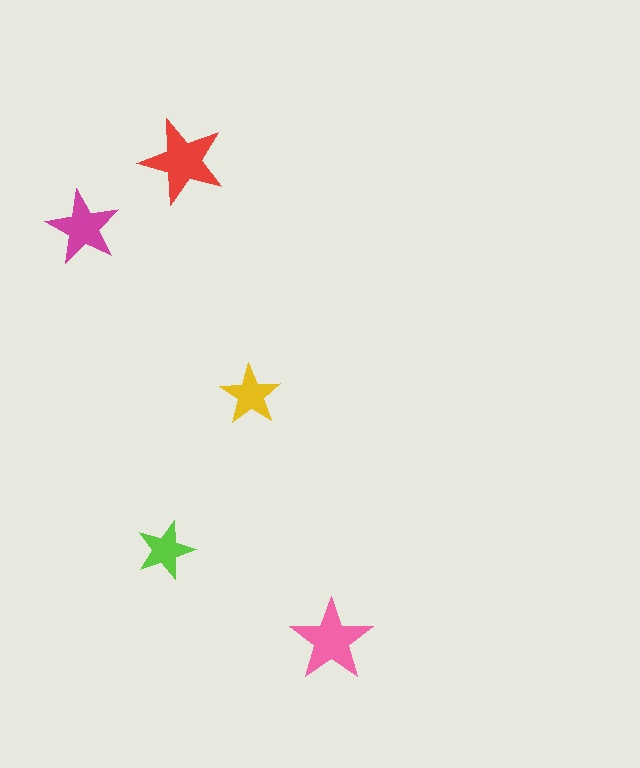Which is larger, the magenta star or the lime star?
The magenta one.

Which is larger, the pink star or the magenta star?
The pink one.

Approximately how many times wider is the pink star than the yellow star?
About 1.5 times wider.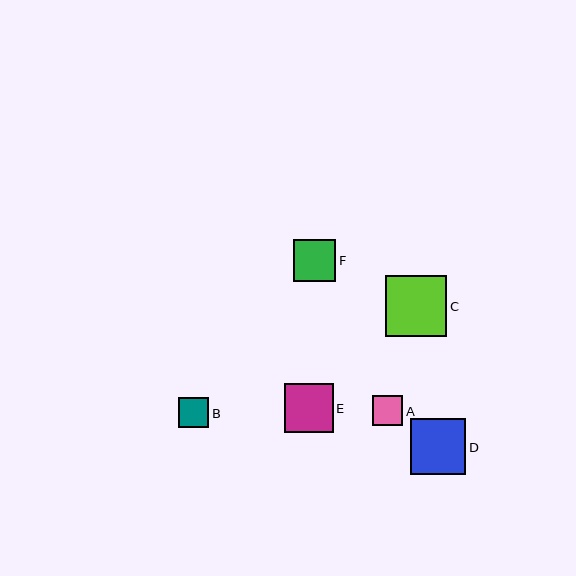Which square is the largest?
Square C is the largest with a size of approximately 61 pixels.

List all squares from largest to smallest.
From largest to smallest: C, D, E, F, B, A.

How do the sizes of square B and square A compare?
Square B and square A are approximately the same size.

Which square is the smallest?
Square A is the smallest with a size of approximately 30 pixels.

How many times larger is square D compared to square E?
Square D is approximately 1.1 times the size of square E.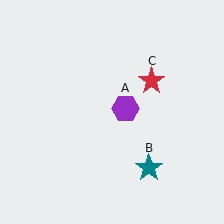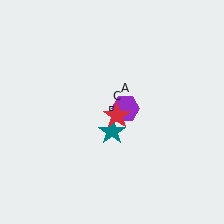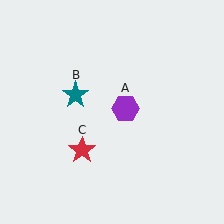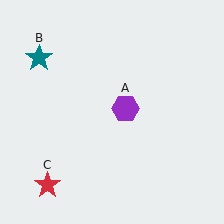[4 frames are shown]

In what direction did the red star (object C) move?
The red star (object C) moved down and to the left.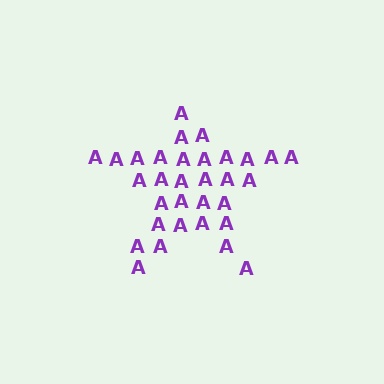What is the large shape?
The large shape is a star.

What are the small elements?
The small elements are letter A's.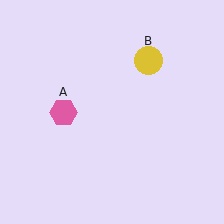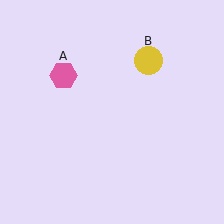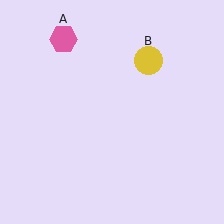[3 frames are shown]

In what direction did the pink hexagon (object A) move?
The pink hexagon (object A) moved up.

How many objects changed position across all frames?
1 object changed position: pink hexagon (object A).